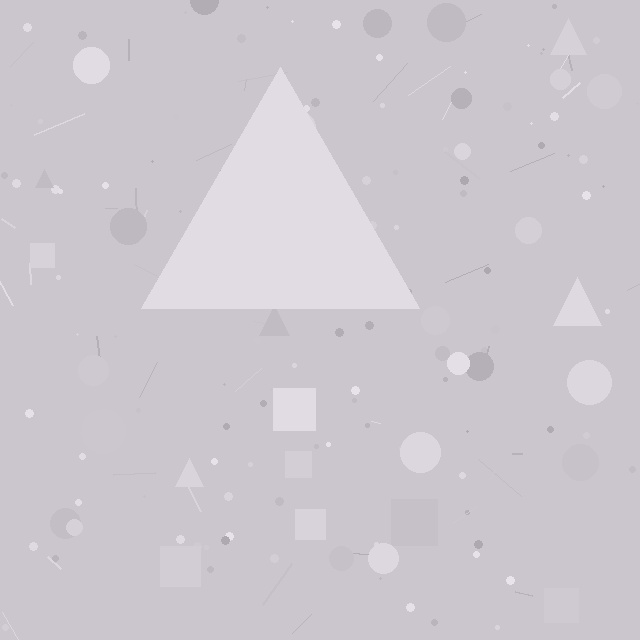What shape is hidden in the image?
A triangle is hidden in the image.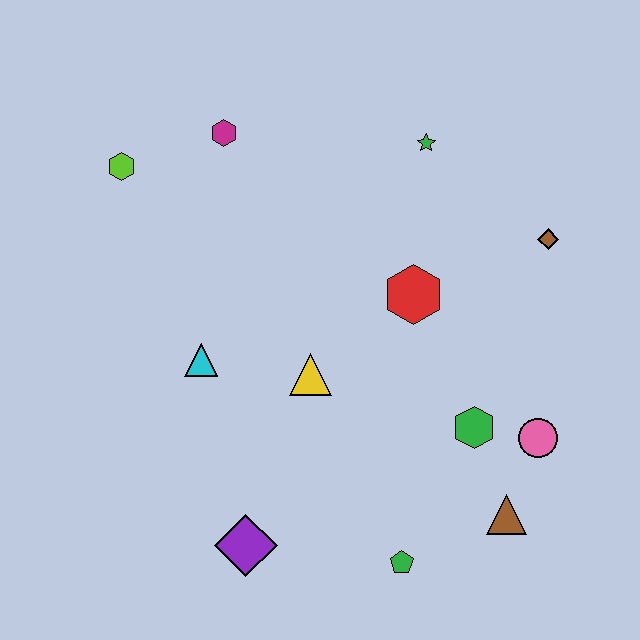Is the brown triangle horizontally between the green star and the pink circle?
Yes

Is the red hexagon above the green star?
No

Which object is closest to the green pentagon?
The brown triangle is closest to the green pentagon.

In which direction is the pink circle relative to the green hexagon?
The pink circle is to the right of the green hexagon.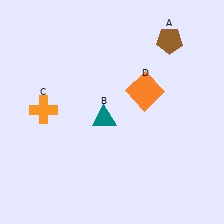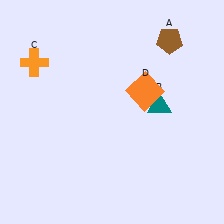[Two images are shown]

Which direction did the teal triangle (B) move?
The teal triangle (B) moved right.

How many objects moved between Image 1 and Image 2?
2 objects moved between the two images.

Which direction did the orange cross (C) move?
The orange cross (C) moved up.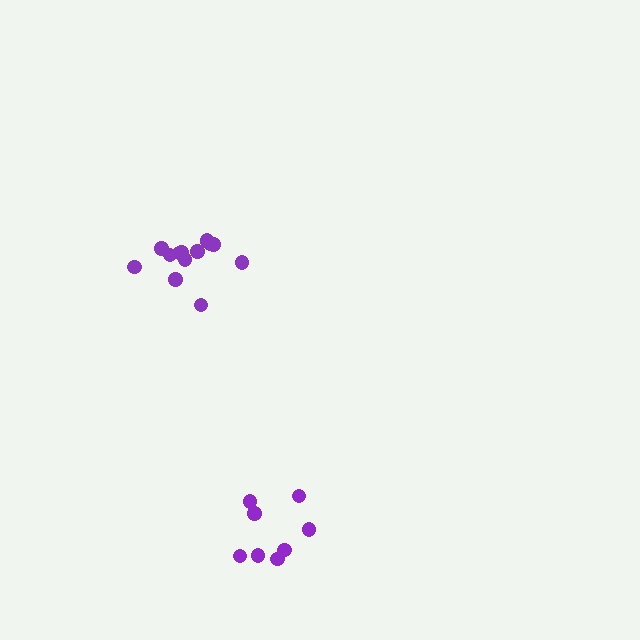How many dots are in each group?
Group 1: 14 dots, Group 2: 8 dots (22 total).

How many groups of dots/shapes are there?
There are 2 groups.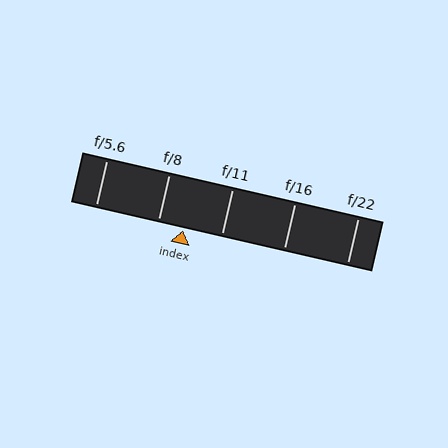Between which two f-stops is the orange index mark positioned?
The index mark is between f/8 and f/11.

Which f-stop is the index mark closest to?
The index mark is closest to f/8.